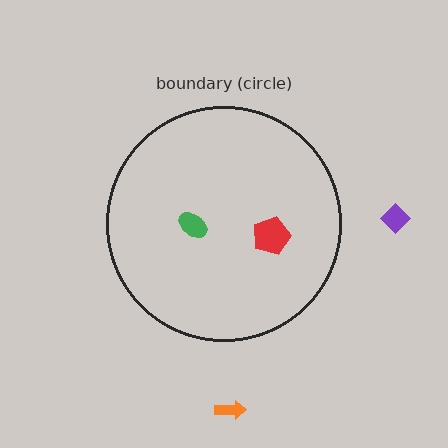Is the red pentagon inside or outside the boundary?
Inside.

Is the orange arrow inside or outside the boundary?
Outside.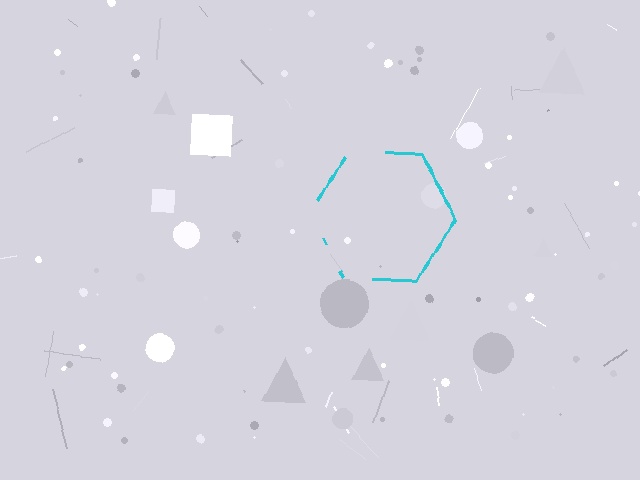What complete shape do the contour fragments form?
The contour fragments form a hexagon.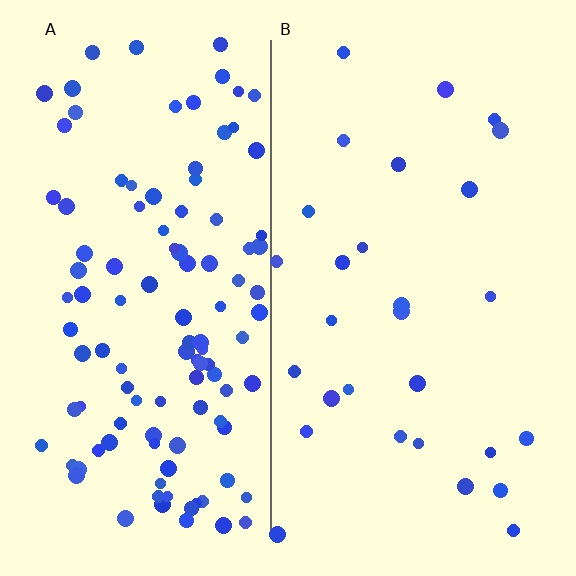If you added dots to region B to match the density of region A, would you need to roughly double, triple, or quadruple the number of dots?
Approximately quadruple.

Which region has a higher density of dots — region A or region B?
A (the left).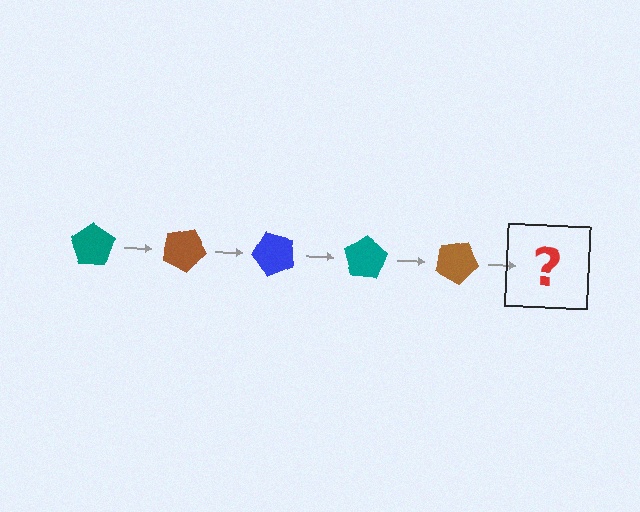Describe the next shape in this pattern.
It should be a blue pentagon, rotated 125 degrees from the start.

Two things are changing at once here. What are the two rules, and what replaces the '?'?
The two rules are that it rotates 25 degrees each step and the color cycles through teal, brown, and blue. The '?' should be a blue pentagon, rotated 125 degrees from the start.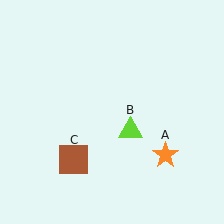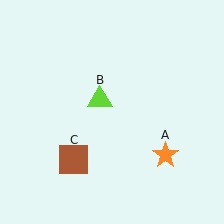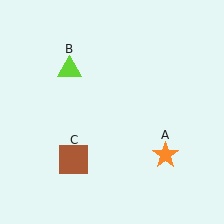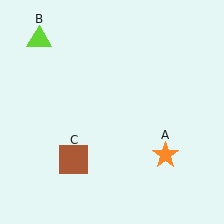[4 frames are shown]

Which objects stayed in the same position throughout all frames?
Orange star (object A) and brown square (object C) remained stationary.